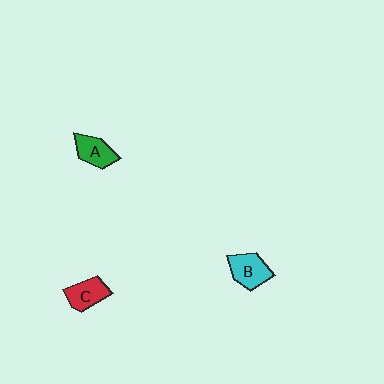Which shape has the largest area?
Shape B (cyan).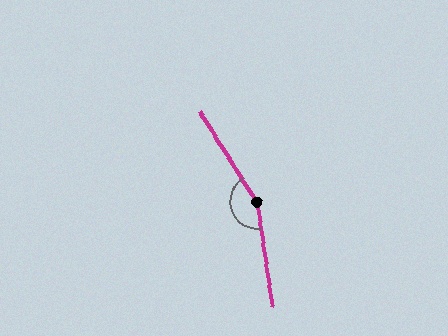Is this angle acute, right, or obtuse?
It is obtuse.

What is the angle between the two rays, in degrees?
Approximately 156 degrees.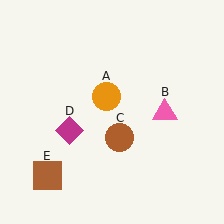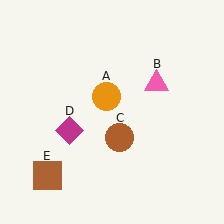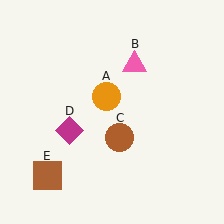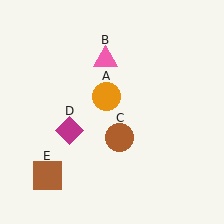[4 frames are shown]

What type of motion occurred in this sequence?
The pink triangle (object B) rotated counterclockwise around the center of the scene.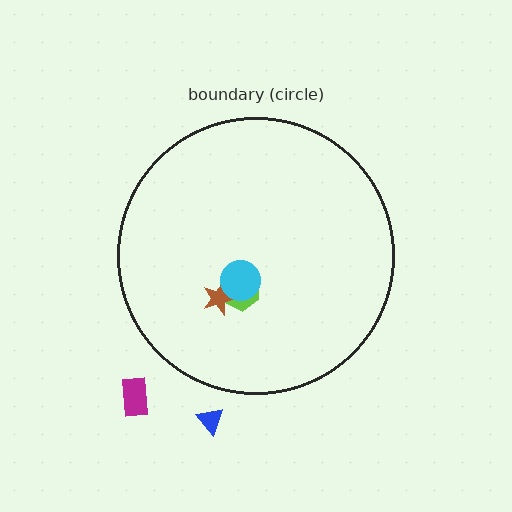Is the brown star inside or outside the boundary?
Inside.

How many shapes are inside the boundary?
3 inside, 2 outside.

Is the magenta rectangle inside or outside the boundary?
Outside.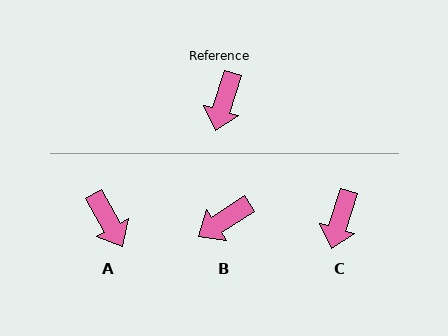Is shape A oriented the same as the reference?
No, it is off by about 47 degrees.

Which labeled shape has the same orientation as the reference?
C.